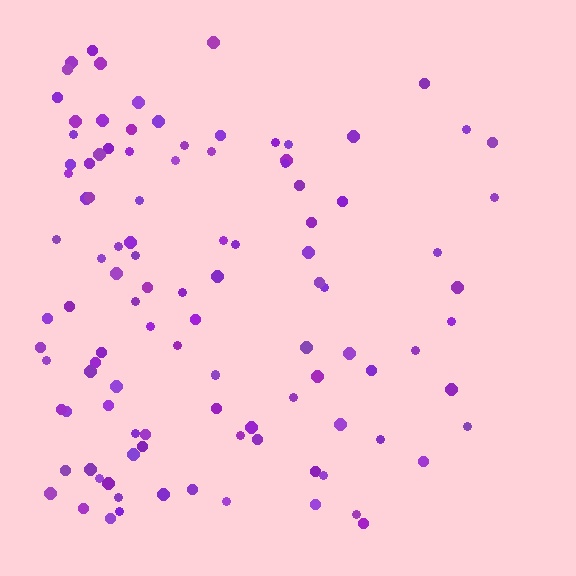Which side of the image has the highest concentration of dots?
The left.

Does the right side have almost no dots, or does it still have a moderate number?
Still a moderate number, just noticeably fewer than the left.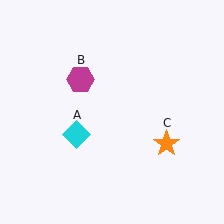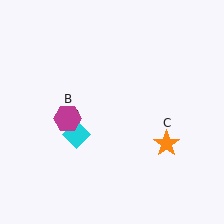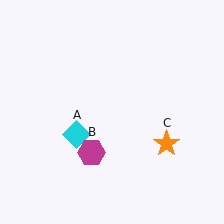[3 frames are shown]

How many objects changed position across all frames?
1 object changed position: magenta hexagon (object B).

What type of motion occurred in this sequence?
The magenta hexagon (object B) rotated counterclockwise around the center of the scene.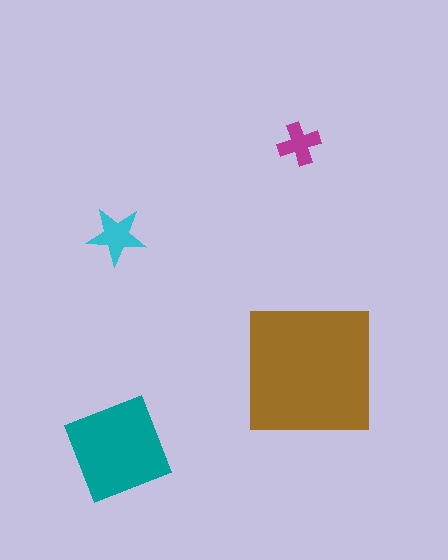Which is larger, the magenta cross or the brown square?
The brown square.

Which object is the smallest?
The magenta cross.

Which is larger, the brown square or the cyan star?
The brown square.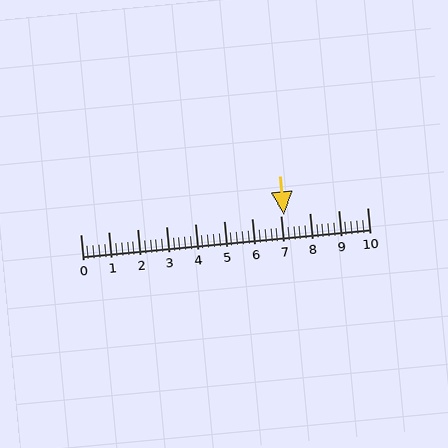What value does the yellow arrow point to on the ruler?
The yellow arrow points to approximately 7.1.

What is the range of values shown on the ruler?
The ruler shows values from 0 to 10.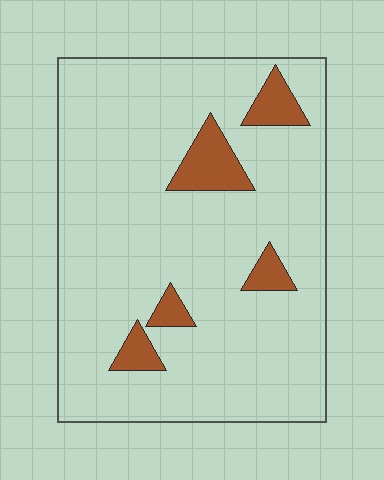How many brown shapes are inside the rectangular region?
5.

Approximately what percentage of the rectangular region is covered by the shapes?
Approximately 10%.